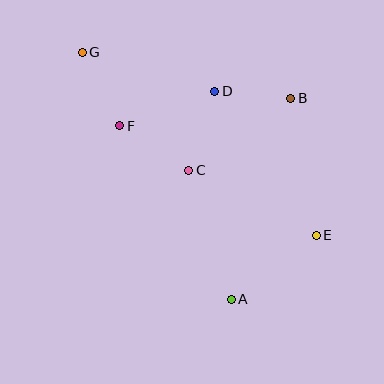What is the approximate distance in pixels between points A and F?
The distance between A and F is approximately 207 pixels.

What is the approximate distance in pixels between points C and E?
The distance between C and E is approximately 143 pixels.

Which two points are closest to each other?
Points B and D are closest to each other.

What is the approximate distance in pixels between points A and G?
The distance between A and G is approximately 289 pixels.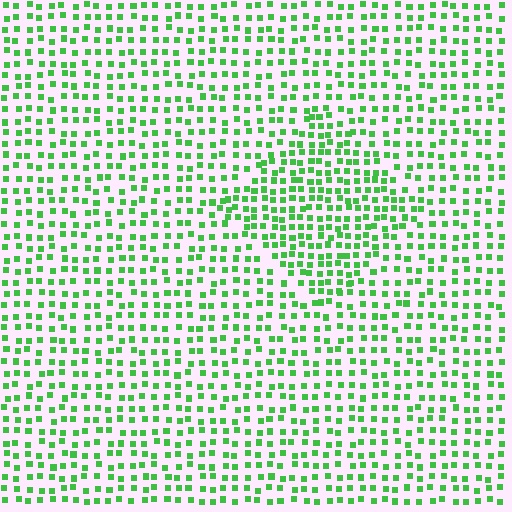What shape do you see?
I see a diamond.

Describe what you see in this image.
The image contains small green elements arranged at two different densities. A diamond-shaped region is visible where the elements are more densely packed than the surrounding area.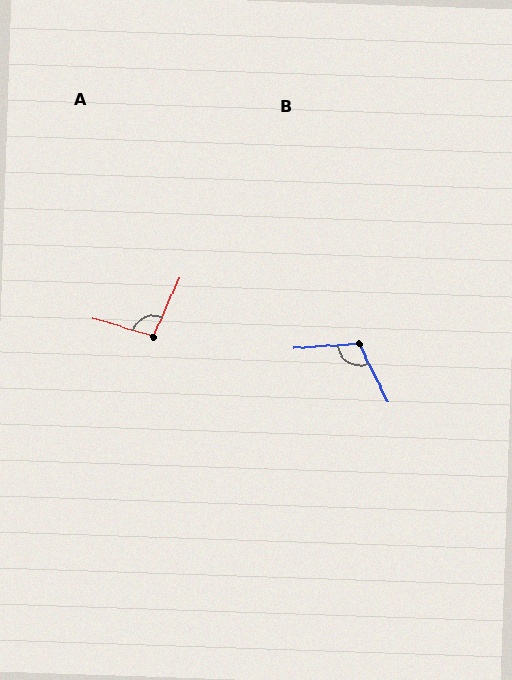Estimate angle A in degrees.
Approximately 97 degrees.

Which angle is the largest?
B, at approximately 112 degrees.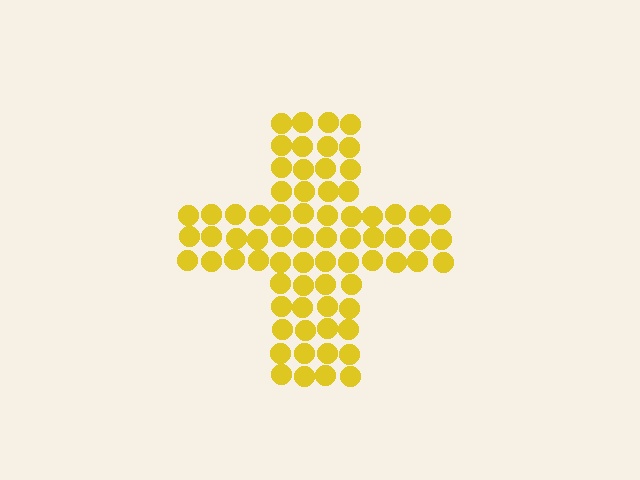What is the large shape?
The large shape is a cross.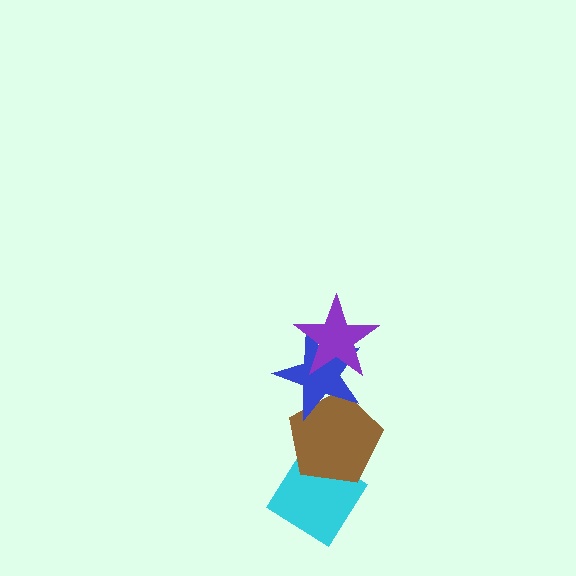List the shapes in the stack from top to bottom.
From top to bottom: the purple star, the blue star, the brown pentagon, the cyan diamond.